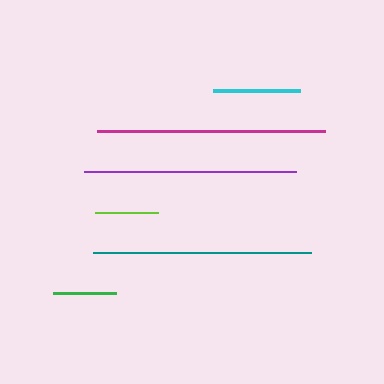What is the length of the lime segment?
The lime segment is approximately 63 pixels long.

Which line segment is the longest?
The magenta line is the longest at approximately 228 pixels.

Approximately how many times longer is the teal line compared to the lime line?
The teal line is approximately 3.4 times the length of the lime line.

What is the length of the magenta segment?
The magenta segment is approximately 228 pixels long.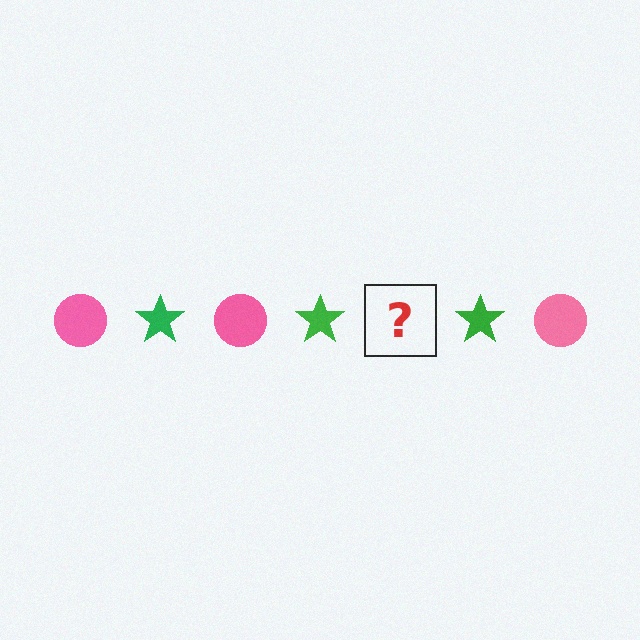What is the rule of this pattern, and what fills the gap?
The rule is that the pattern alternates between pink circle and green star. The gap should be filled with a pink circle.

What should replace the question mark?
The question mark should be replaced with a pink circle.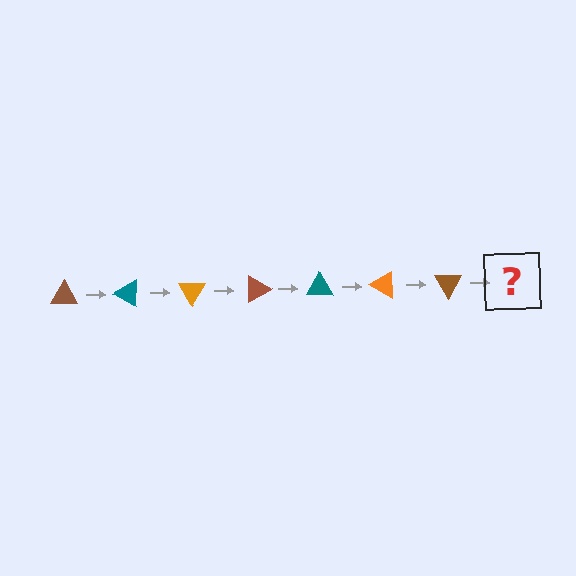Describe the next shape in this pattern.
It should be a teal triangle, rotated 210 degrees from the start.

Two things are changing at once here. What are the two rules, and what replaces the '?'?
The two rules are that it rotates 30 degrees each step and the color cycles through brown, teal, and orange. The '?' should be a teal triangle, rotated 210 degrees from the start.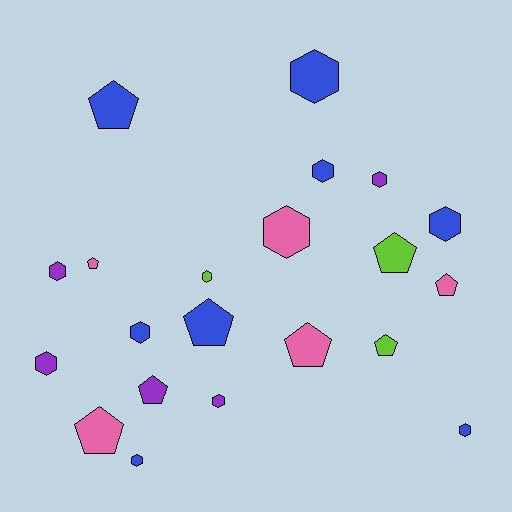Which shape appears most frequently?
Hexagon, with 12 objects.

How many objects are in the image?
There are 21 objects.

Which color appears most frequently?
Blue, with 8 objects.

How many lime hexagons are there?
There is 1 lime hexagon.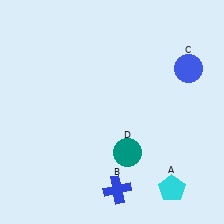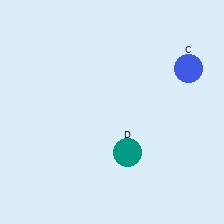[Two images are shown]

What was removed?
The cyan pentagon (A), the blue cross (B) were removed in Image 2.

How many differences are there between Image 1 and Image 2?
There are 2 differences between the two images.